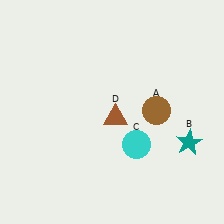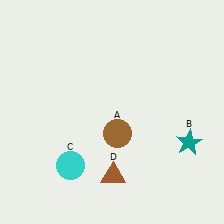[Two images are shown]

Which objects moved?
The objects that moved are: the brown circle (A), the cyan circle (C), the brown triangle (D).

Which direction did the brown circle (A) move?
The brown circle (A) moved left.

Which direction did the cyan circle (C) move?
The cyan circle (C) moved left.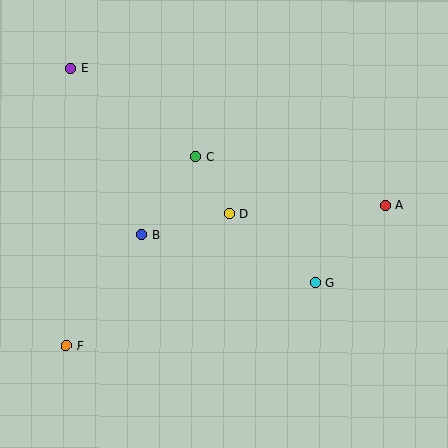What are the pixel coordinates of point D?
Point D is at (229, 214).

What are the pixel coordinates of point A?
Point A is at (385, 205).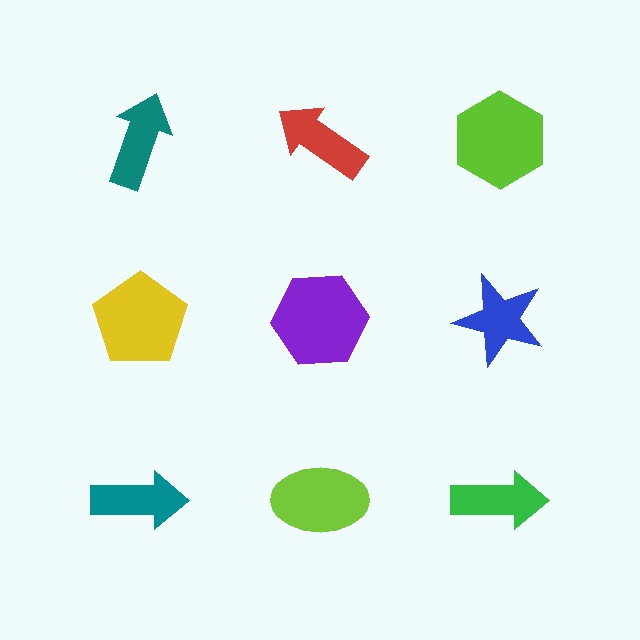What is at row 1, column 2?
A red arrow.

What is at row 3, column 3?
A green arrow.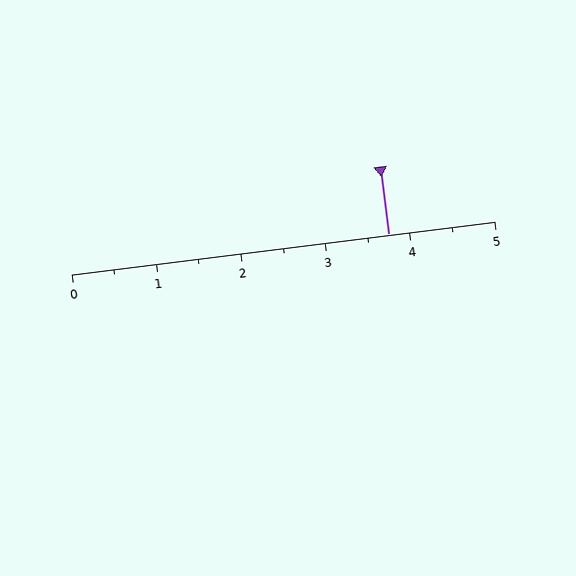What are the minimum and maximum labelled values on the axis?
The axis runs from 0 to 5.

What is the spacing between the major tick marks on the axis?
The major ticks are spaced 1 apart.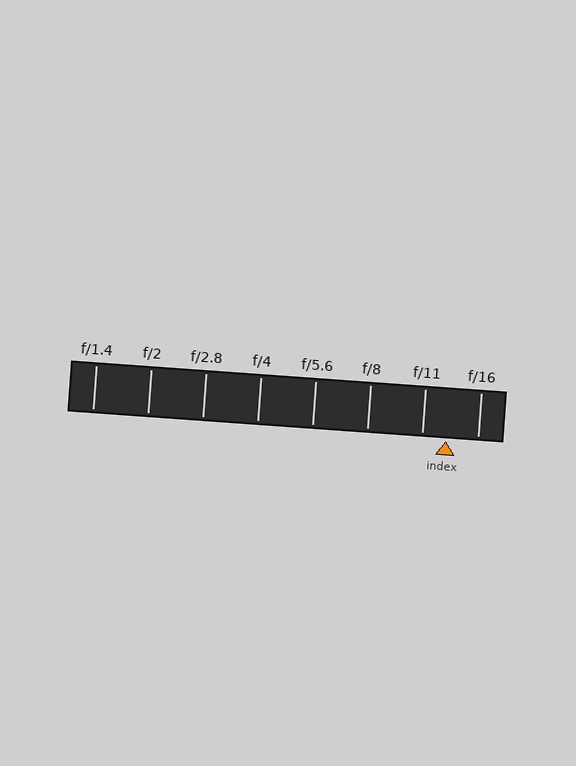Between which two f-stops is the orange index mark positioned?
The index mark is between f/11 and f/16.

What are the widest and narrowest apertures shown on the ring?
The widest aperture shown is f/1.4 and the narrowest is f/16.